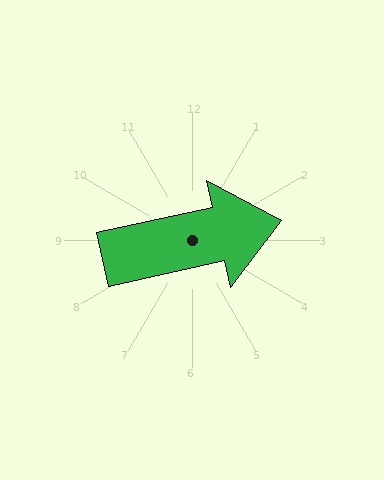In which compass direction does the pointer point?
East.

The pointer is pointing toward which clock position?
Roughly 3 o'clock.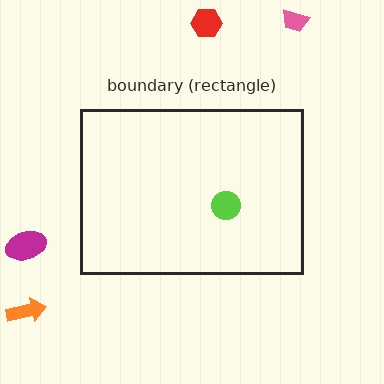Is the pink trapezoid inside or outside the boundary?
Outside.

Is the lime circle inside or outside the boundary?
Inside.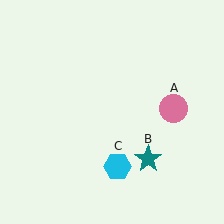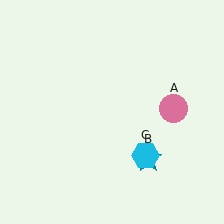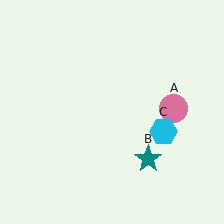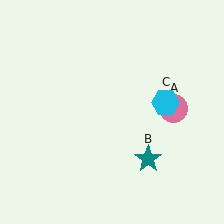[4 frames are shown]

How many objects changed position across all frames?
1 object changed position: cyan hexagon (object C).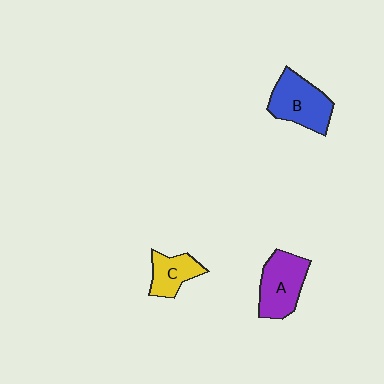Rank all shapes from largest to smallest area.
From largest to smallest: B (blue), A (purple), C (yellow).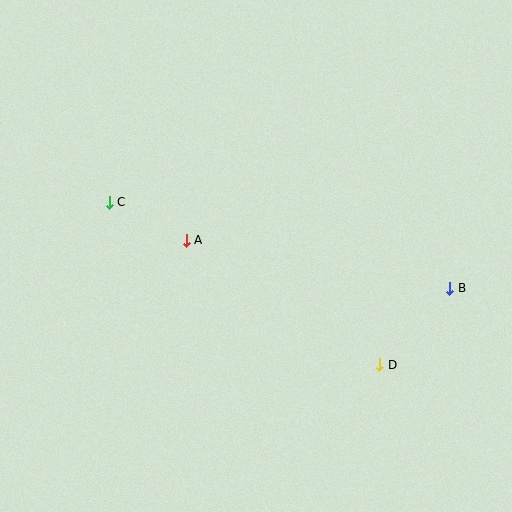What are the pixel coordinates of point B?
Point B is at (450, 289).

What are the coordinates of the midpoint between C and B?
The midpoint between C and B is at (279, 245).